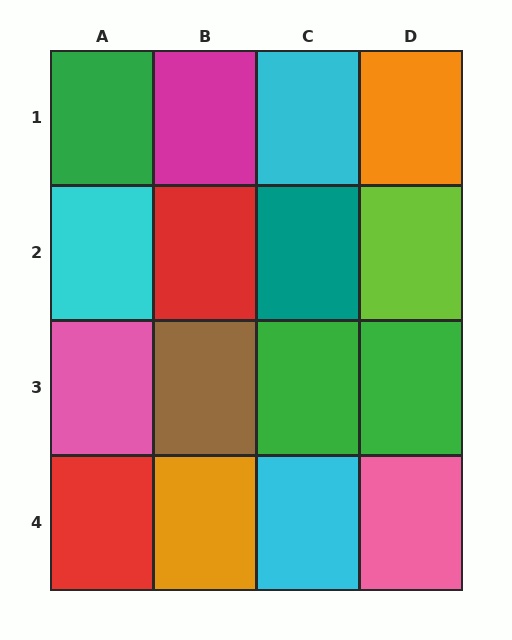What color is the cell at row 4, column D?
Pink.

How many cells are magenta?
1 cell is magenta.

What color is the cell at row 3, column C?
Green.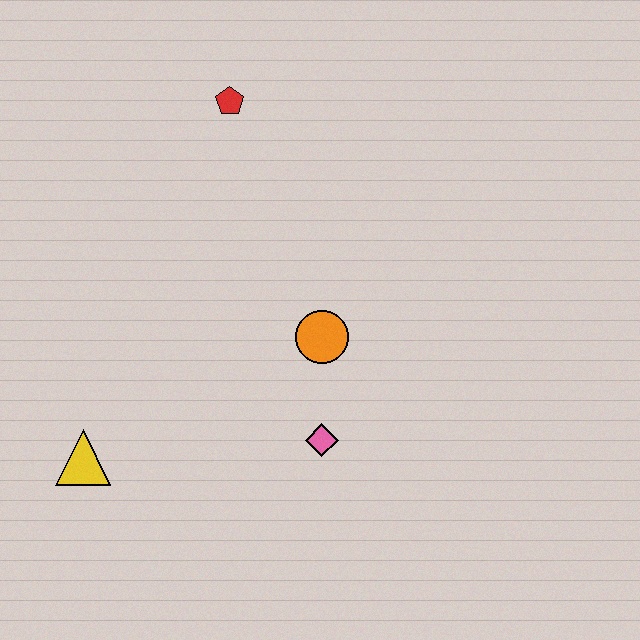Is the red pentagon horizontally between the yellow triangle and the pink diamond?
Yes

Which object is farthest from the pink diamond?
The red pentagon is farthest from the pink diamond.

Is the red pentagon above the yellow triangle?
Yes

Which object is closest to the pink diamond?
The orange circle is closest to the pink diamond.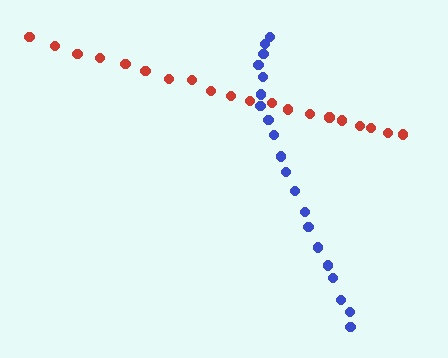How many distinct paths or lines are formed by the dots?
There are 2 distinct paths.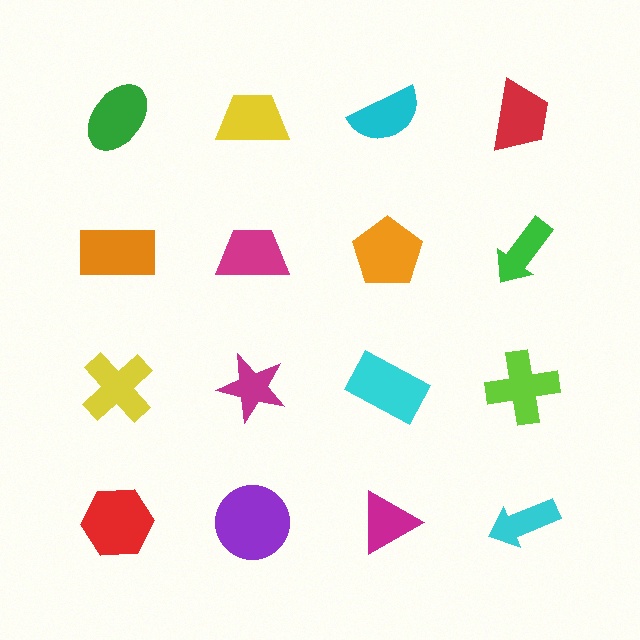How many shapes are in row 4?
4 shapes.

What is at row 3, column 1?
A yellow cross.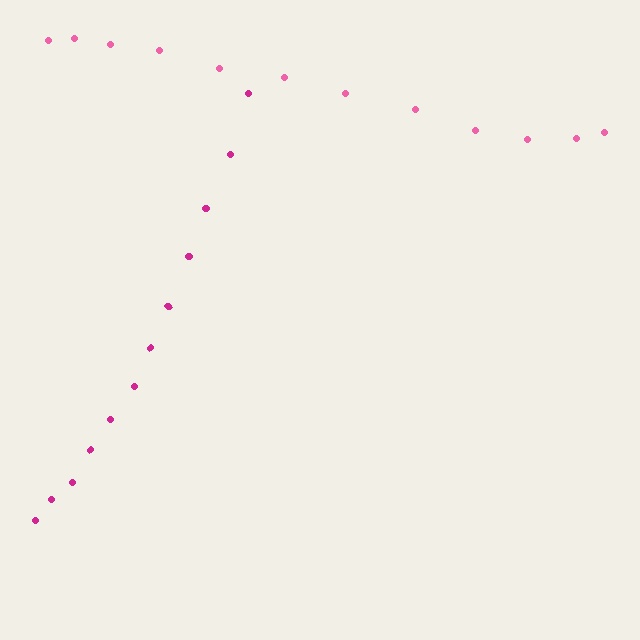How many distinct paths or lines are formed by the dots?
There are 2 distinct paths.